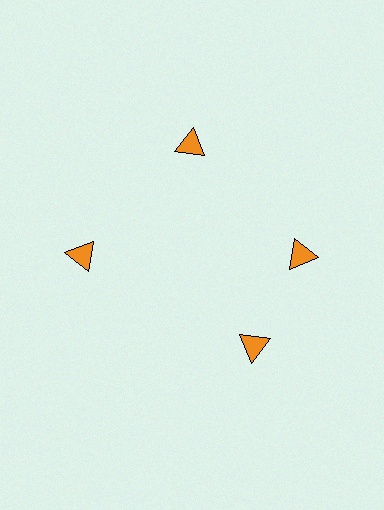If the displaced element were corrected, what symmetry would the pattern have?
It would have 4-fold rotational symmetry — the pattern would map onto itself every 90 degrees.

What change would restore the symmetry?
The symmetry would be restored by rotating it back into even spacing with its neighbors so that all 4 triangles sit at equal angles and equal distance from the center.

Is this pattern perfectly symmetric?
No. The 4 orange triangles are arranged in a ring, but one element near the 6 o'clock position is rotated out of alignment along the ring, breaking the 4-fold rotational symmetry.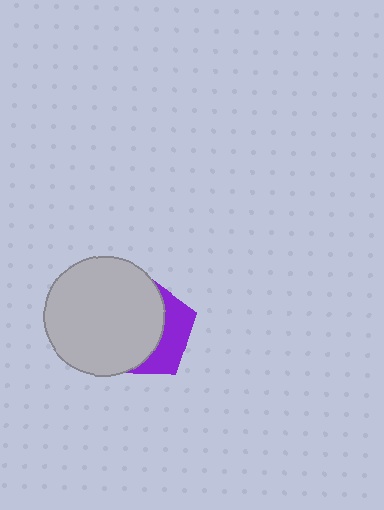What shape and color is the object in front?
The object in front is a light gray circle.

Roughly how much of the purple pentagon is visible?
A small part of it is visible (roughly 34%).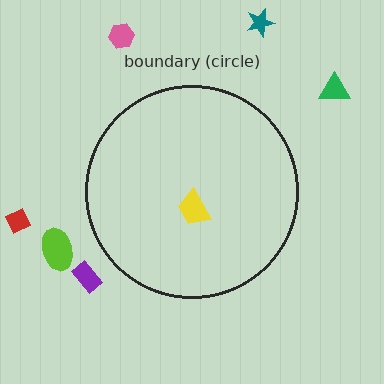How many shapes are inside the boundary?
1 inside, 6 outside.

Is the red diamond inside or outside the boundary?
Outside.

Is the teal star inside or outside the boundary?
Outside.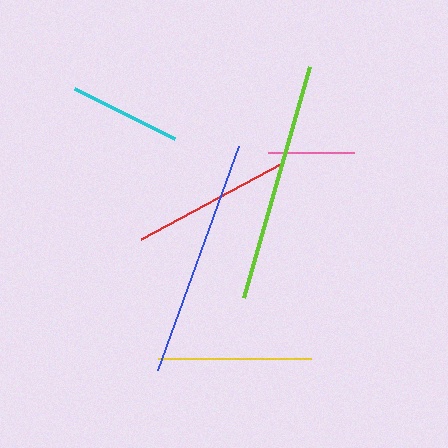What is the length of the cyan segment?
The cyan segment is approximately 111 pixels long.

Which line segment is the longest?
The lime line is the longest at approximately 240 pixels.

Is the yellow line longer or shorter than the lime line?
The lime line is longer than the yellow line.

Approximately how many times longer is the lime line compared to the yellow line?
The lime line is approximately 1.6 times the length of the yellow line.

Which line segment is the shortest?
The pink line is the shortest at approximately 86 pixels.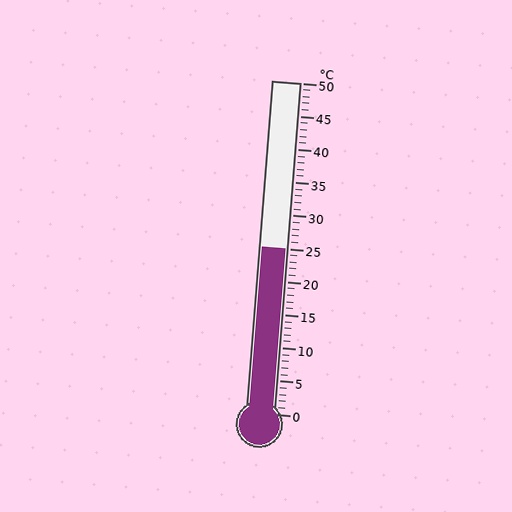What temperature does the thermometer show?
The thermometer shows approximately 25°C.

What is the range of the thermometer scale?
The thermometer scale ranges from 0°C to 50°C.